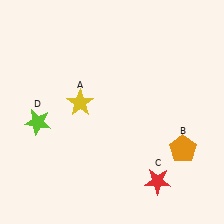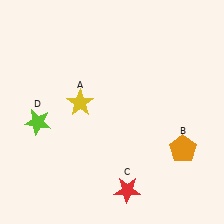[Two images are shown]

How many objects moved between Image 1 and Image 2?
1 object moved between the two images.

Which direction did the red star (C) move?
The red star (C) moved left.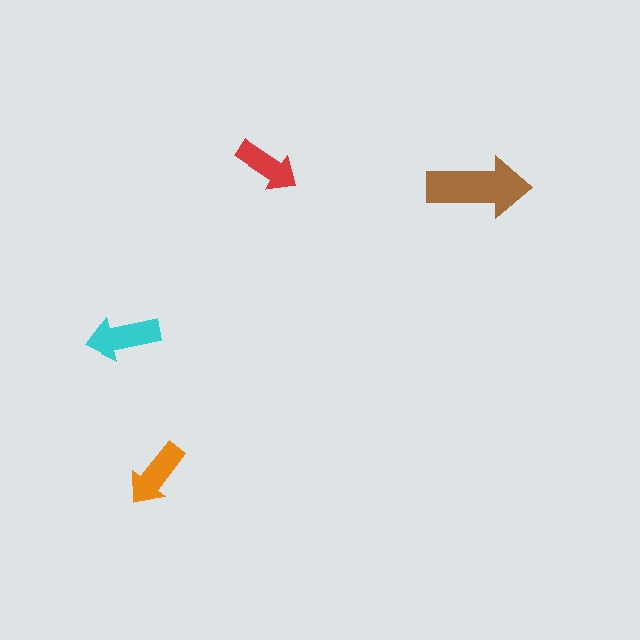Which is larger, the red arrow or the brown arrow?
The brown one.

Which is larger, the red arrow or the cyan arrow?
The cyan one.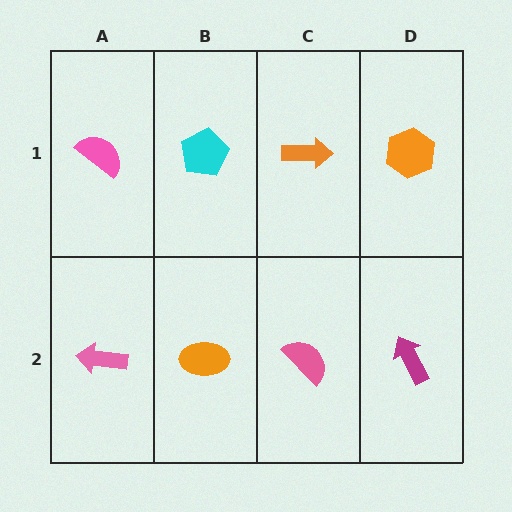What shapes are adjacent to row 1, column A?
A pink arrow (row 2, column A), a cyan pentagon (row 1, column B).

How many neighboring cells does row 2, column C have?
3.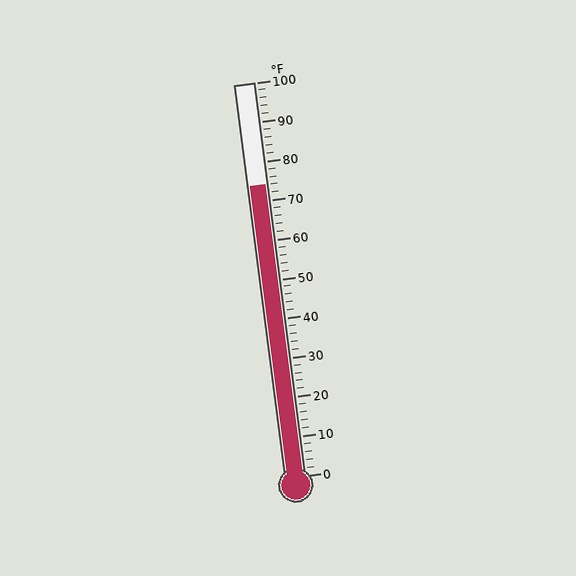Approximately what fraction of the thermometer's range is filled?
The thermometer is filled to approximately 75% of its range.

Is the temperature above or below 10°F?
The temperature is above 10°F.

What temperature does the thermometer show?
The thermometer shows approximately 74°F.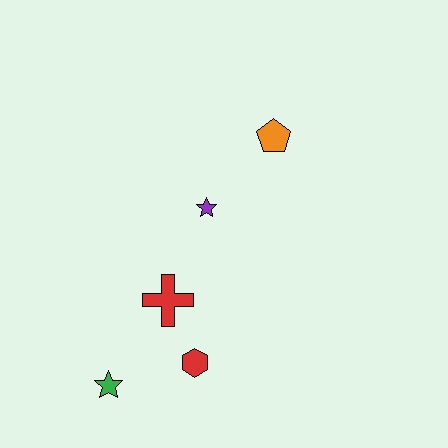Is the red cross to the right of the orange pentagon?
No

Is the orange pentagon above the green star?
Yes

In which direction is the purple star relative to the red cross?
The purple star is above the red cross.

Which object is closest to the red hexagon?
The red cross is closest to the red hexagon.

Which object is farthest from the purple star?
The green star is farthest from the purple star.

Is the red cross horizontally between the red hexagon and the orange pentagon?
No